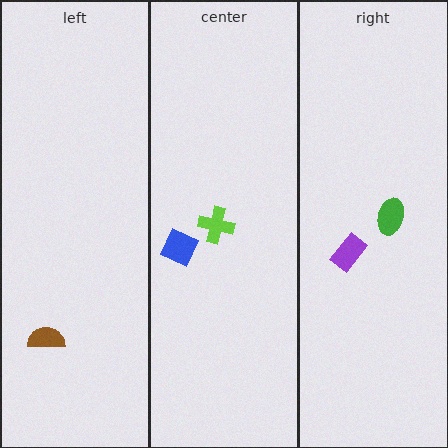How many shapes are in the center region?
2.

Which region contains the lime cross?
The center region.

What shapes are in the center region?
The lime cross, the blue diamond.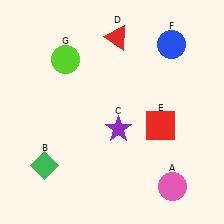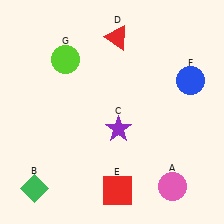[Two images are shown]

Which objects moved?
The objects that moved are: the green diamond (B), the red square (E), the blue circle (F).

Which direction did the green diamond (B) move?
The green diamond (B) moved down.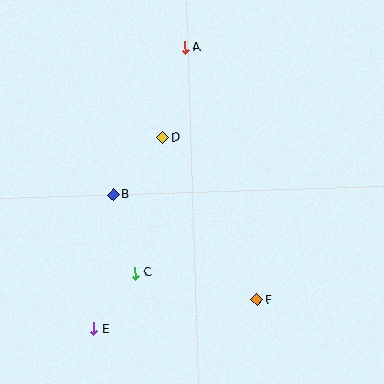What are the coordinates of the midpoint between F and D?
The midpoint between F and D is at (210, 219).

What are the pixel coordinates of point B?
Point B is at (113, 195).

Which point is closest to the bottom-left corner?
Point E is closest to the bottom-left corner.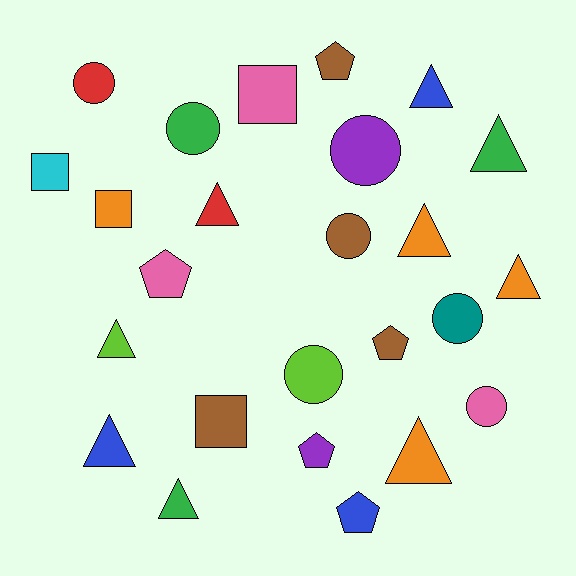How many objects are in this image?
There are 25 objects.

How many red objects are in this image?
There are 2 red objects.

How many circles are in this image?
There are 7 circles.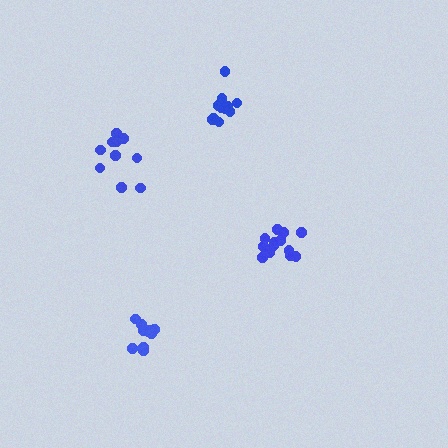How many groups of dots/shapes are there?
There are 4 groups.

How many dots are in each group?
Group 1: 12 dots, Group 2: 12 dots, Group 3: 10 dots, Group 4: 13 dots (47 total).